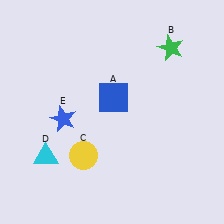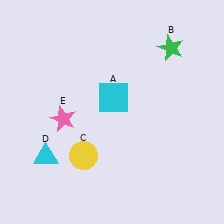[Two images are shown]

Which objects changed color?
A changed from blue to cyan. E changed from blue to pink.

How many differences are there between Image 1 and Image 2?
There are 2 differences between the two images.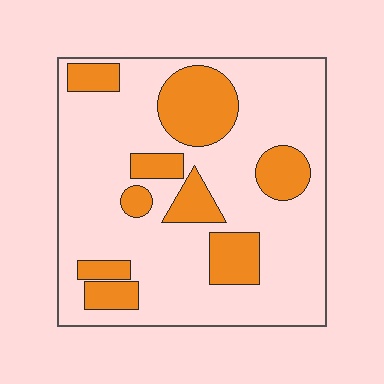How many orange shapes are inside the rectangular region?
9.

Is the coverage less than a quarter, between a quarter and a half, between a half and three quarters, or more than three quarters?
Between a quarter and a half.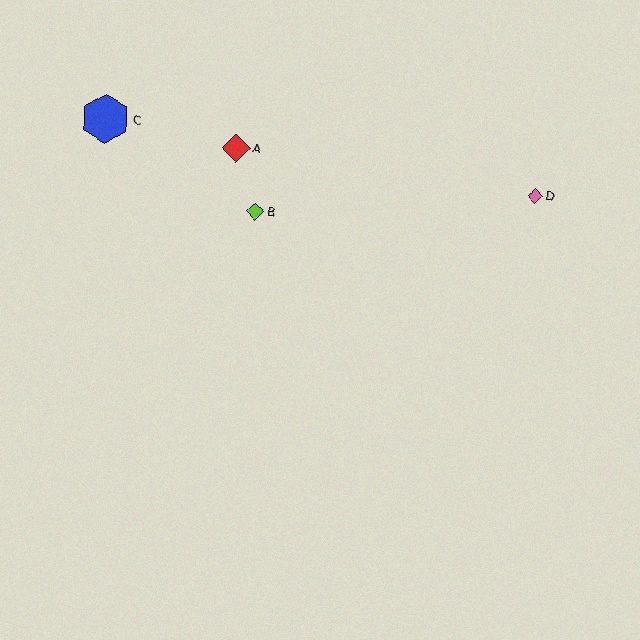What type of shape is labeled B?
Shape B is a lime diamond.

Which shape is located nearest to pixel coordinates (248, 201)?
The lime diamond (labeled B) at (255, 211) is nearest to that location.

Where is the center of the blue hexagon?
The center of the blue hexagon is at (105, 119).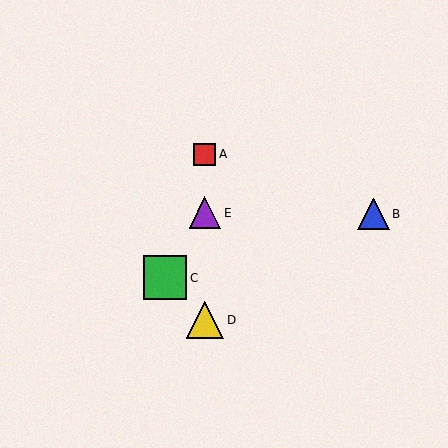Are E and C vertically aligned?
No, E is at x≈205 and C is at x≈165.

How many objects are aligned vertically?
3 objects (A, D, E) are aligned vertically.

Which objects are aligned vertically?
Objects A, D, E are aligned vertically.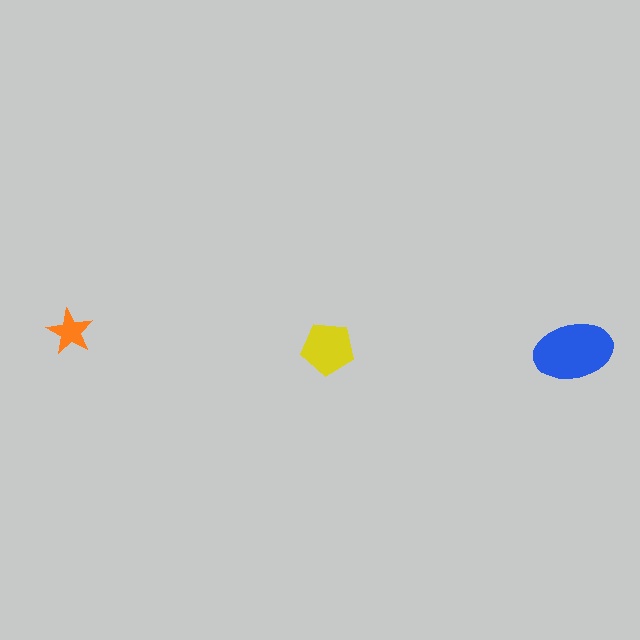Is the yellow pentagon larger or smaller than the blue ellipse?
Smaller.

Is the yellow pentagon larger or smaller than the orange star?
Larger.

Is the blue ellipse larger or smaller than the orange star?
Larger.